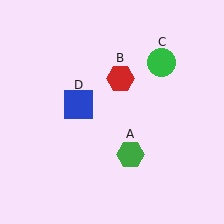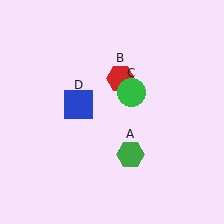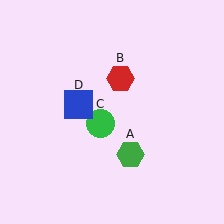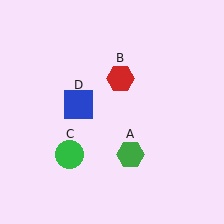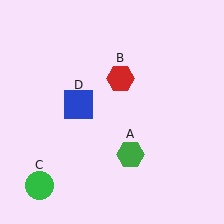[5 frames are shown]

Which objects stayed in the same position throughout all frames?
Green hexagon (object A) and red hexagon (object B) and blue square (object D) remained stationary.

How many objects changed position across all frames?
1 object changed position: green circle (object C).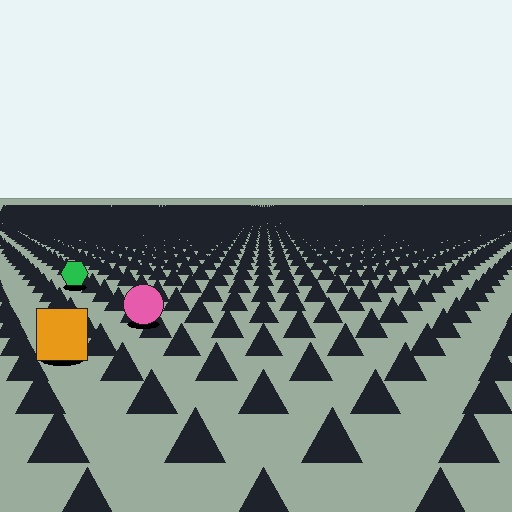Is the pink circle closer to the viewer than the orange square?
No. The orange square is closer — you can tell from the texture gradient: the ground texture is coarser near it.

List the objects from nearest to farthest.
From nearest to farthest: the orange square, the pink circle, the green hexagon.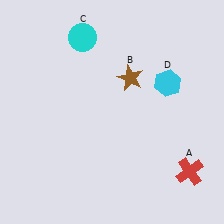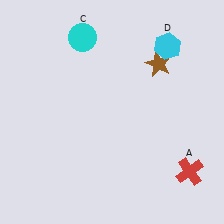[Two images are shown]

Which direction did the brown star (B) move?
The brown star (B) moved right.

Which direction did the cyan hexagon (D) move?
The cyan hexagon (D) moved up.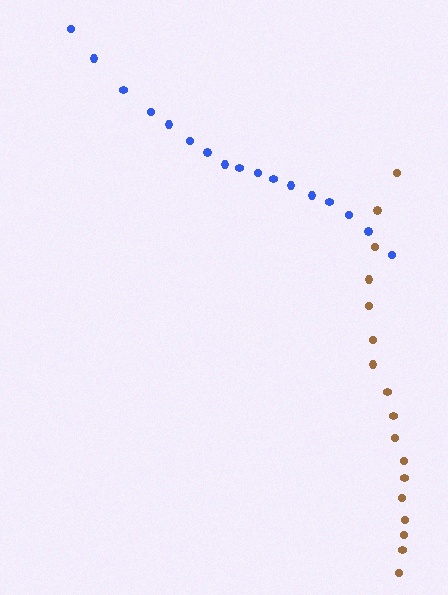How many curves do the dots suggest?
There are 2 distinct paths.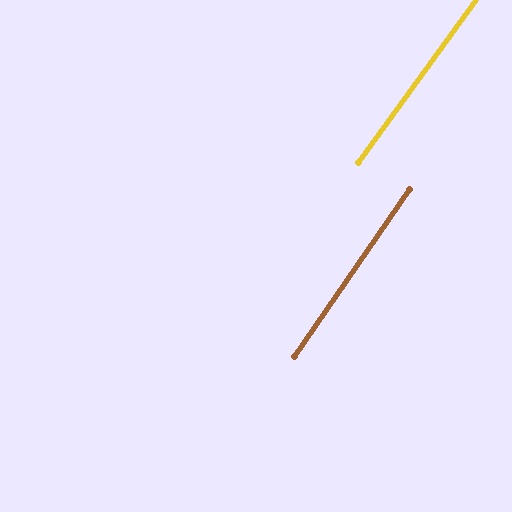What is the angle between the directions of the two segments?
Approximately 1 degree.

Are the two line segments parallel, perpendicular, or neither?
Parallel — their directions differ by only 1.3°.